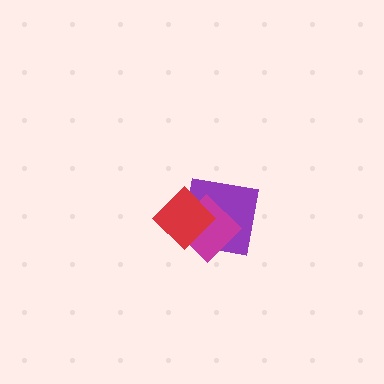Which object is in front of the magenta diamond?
The red diamond is in front of the magenta diamond.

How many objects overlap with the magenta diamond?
2 objects overlap with the magenta diamond.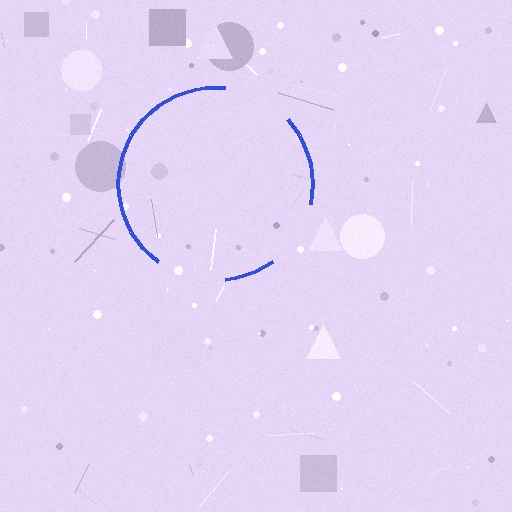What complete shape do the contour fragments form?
The contour fragments form a circle.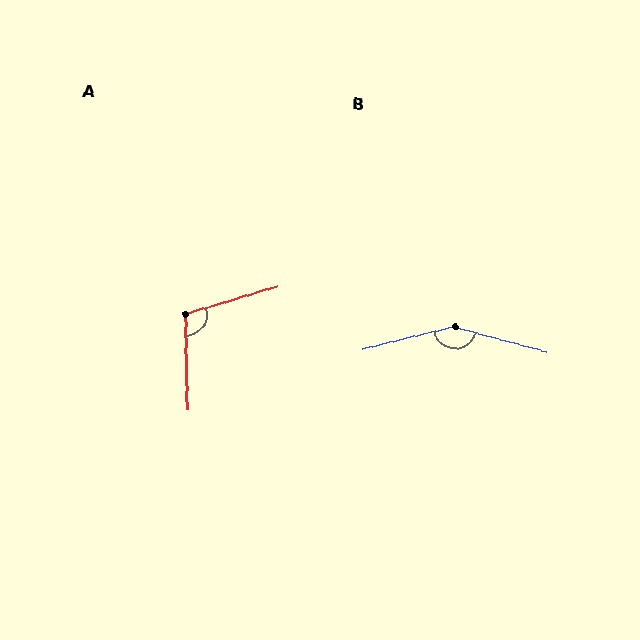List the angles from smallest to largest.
A (105°), B (150°).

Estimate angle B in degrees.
Approximately 150 degrees.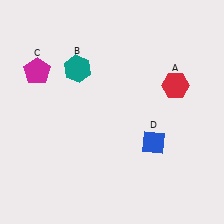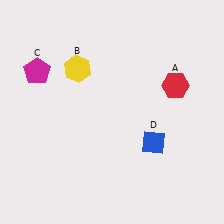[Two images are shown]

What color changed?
The hexagon (B) changed from teal in Image 1 to yellow in Image 2.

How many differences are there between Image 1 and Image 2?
There is 1 difference between the two images.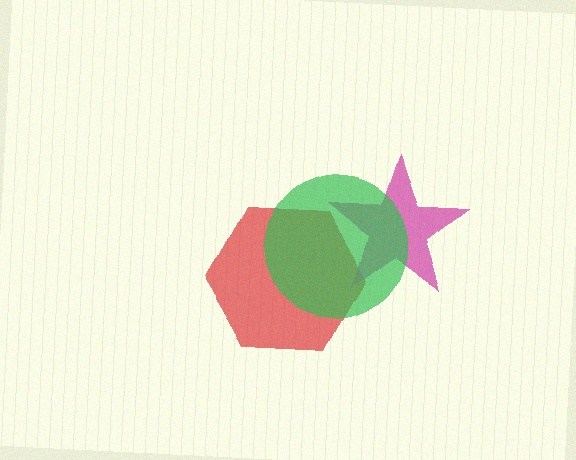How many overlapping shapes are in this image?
There are 3 overlapping shapes in the image.